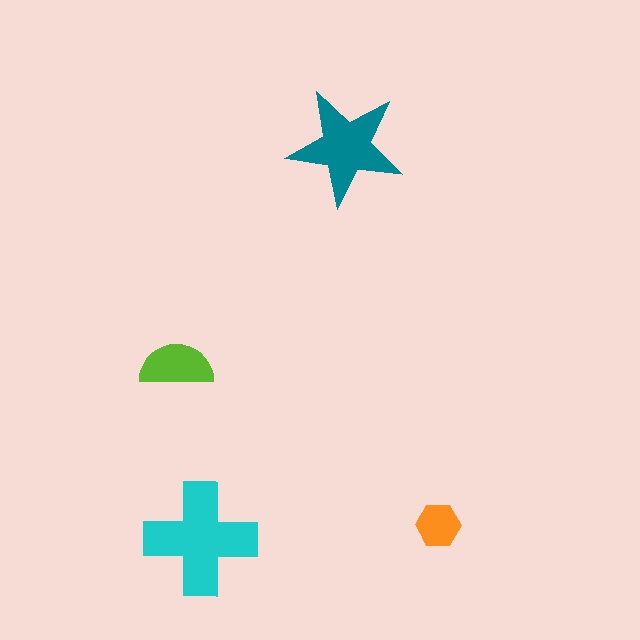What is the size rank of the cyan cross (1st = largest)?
1st.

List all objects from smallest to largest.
The orange hexagon, the lime semicircle, the teal star, the cyan cross.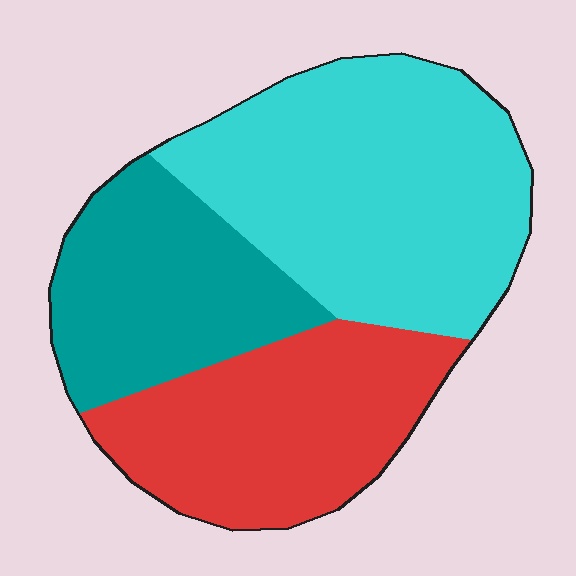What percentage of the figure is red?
Red covers around 30% of the figure.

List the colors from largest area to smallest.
From largest to smallest: cyan, red, teal.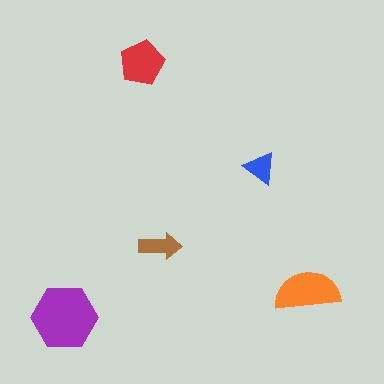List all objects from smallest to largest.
The blue triangle, the brown arrow, the red pentagon, the orange semicircle, the purple hexagon.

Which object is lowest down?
The purple hexagon is bottommost.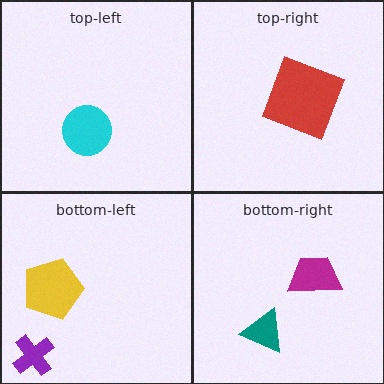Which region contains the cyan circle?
The top-left region.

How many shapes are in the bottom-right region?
2.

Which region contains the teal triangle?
The bottom-right region.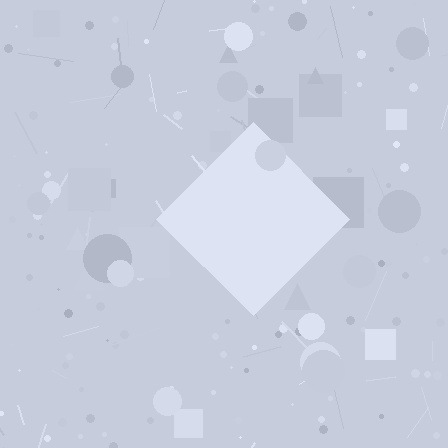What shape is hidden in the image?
A diamond is hidden in the image.